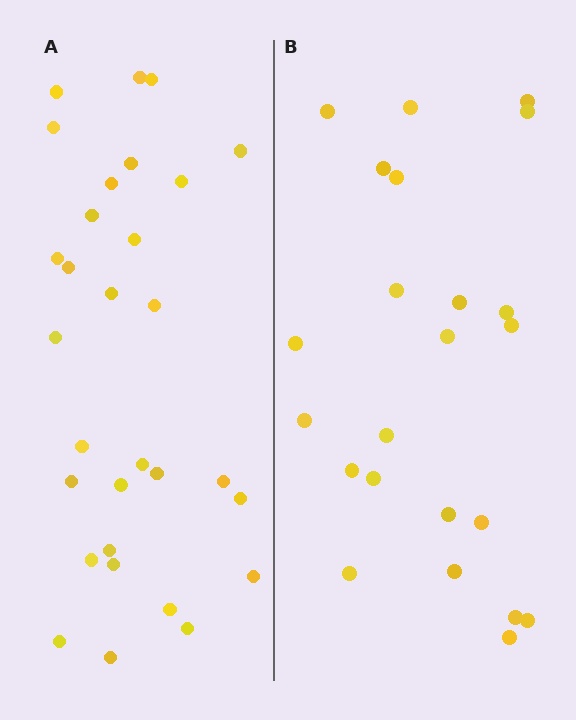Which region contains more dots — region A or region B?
Region A (the left region) has more dots.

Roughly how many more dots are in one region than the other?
Region A has roughly 8 or so more dots than region B.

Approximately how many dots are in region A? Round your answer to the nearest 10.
About 30 dots.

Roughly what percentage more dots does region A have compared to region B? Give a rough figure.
About 30% more.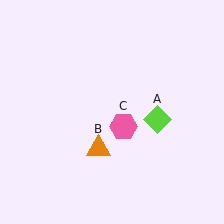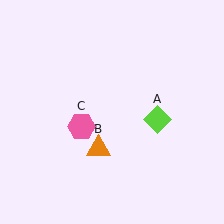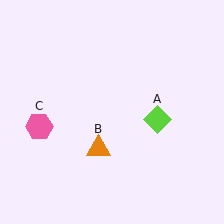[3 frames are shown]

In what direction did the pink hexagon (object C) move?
The pink hexagon (object C) moved left.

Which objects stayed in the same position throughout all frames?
Lime diamond (object A) and orange triangle (object B) remained stationary.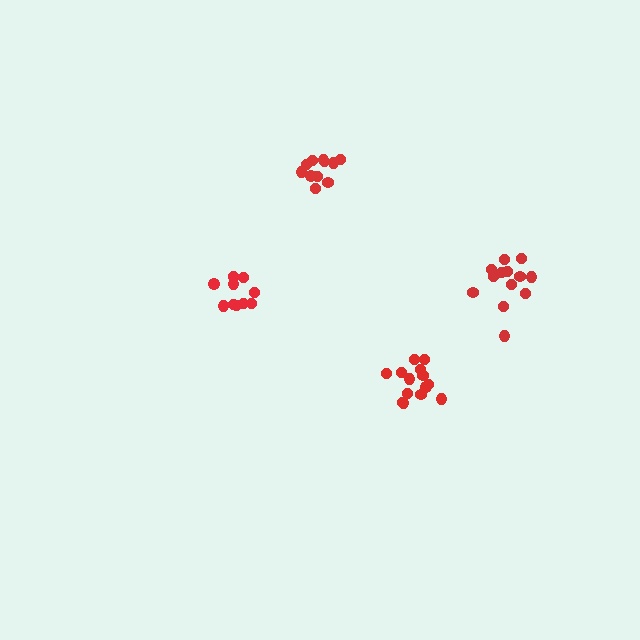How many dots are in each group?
Group 1: 10 dots, Group 2: 13 dots, Group 3: 14 dots, Group 4: 11 dots (48 total).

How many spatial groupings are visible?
There are 4 spatial groupings.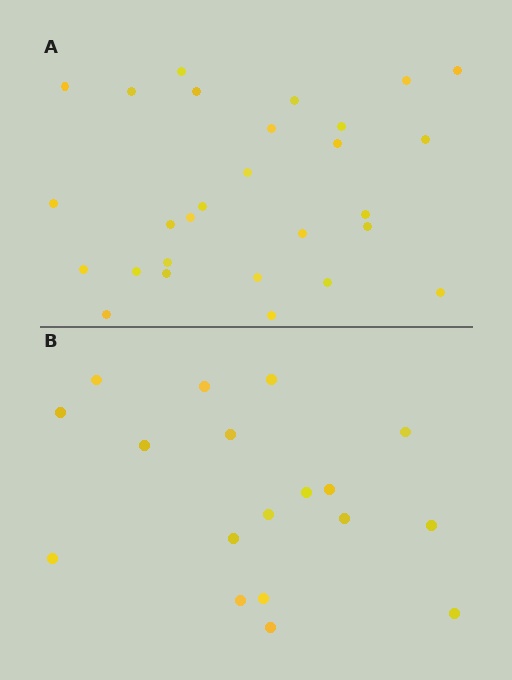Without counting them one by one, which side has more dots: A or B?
Region A (the top region) has more dots.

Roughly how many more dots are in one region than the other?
Region A has roughly 10 or so more dots than region B.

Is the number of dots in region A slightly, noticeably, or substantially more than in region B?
Region A has substantially more. The ratio is roughly 1.6 to 1.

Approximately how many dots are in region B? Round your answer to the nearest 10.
About 20 dots. (The exact count is 18, which rounds to 20.)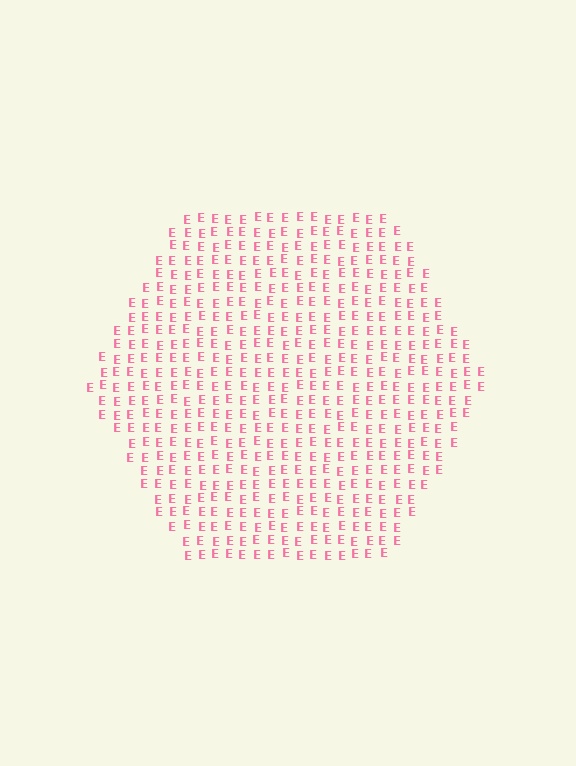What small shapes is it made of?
It is made of small letter E's.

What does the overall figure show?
The overall figure shows a hexagon.